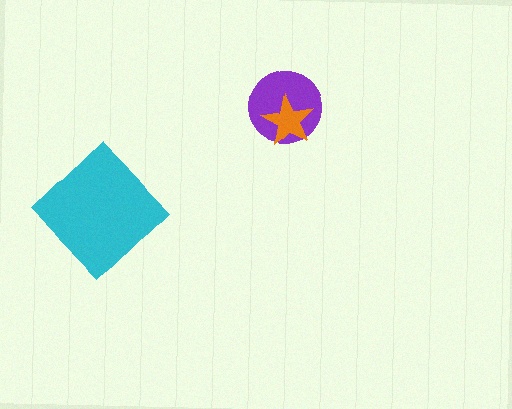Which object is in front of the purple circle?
The orange star is in front of the purple circle.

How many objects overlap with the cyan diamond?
0 objects overlap with the cyan diamond.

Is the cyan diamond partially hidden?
No, no other shape covers it.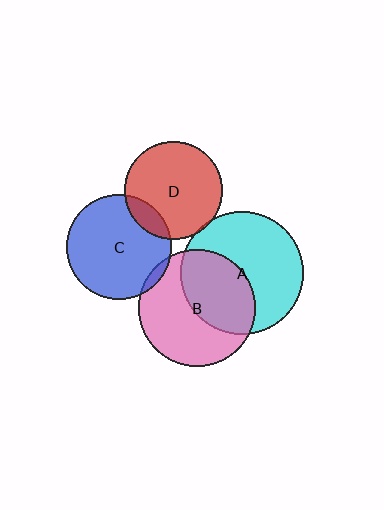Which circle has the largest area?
Circle A (cyan).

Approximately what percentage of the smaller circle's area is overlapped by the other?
Approximately 15%.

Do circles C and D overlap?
Yes.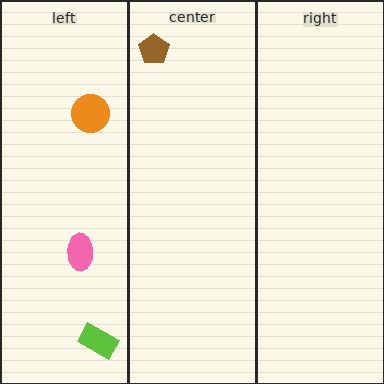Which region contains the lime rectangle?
The left region.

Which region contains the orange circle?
The left region.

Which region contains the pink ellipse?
The left region.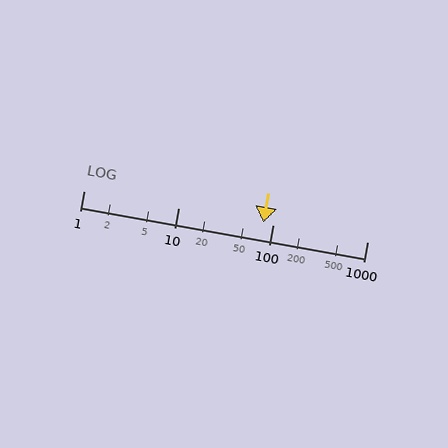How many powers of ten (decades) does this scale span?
The scale spans 3 decades, from 1 to 1000.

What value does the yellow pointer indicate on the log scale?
The pointer indicates approximately 80.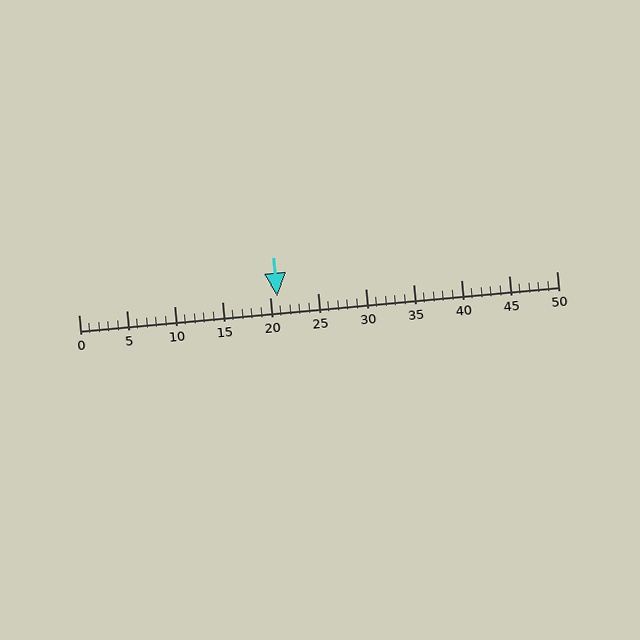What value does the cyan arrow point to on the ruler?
The cyan arrow points to approximately 21.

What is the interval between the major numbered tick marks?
The major tick marks are spaced 5 units apart.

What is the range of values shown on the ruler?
The ruler shows values from 0 to 50.